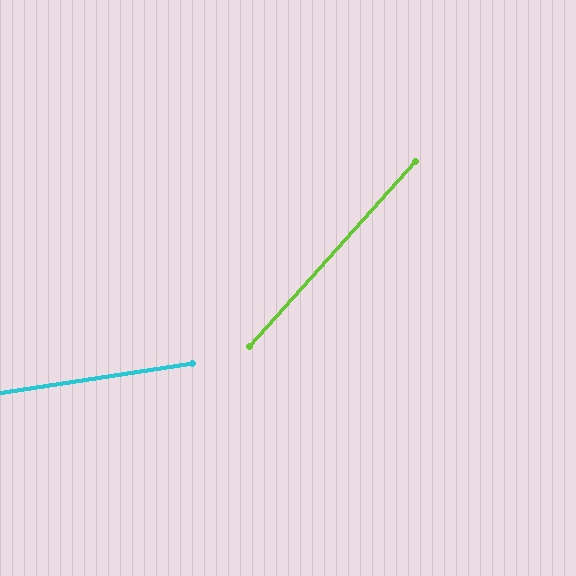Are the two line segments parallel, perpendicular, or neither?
Neither parallel nor perpendicular — they differ by about 39°.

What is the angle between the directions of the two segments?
Approximately 39 degrees.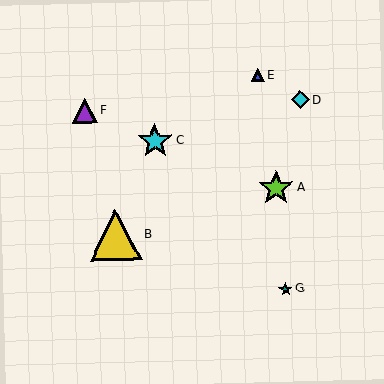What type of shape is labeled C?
Shape C is a cyan star.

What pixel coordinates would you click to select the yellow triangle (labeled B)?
Click at (116, 235) to select the yellow triangle B.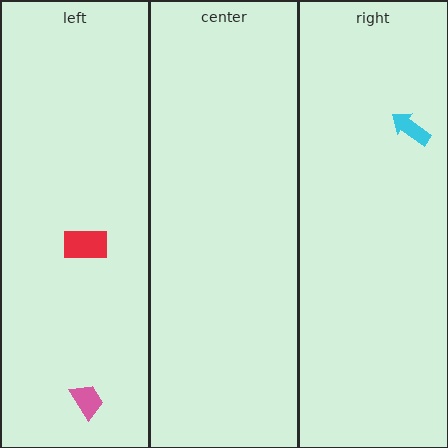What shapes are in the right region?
The cyan arrow.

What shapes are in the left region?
The pink trapezoid, the red rectangle.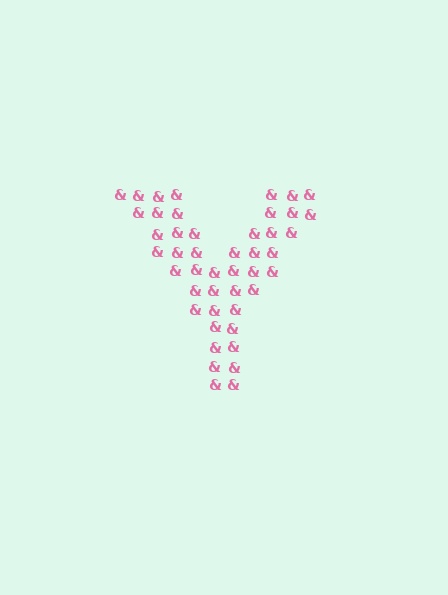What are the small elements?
The small elements are ampersands.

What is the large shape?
The large shape is the letter Y.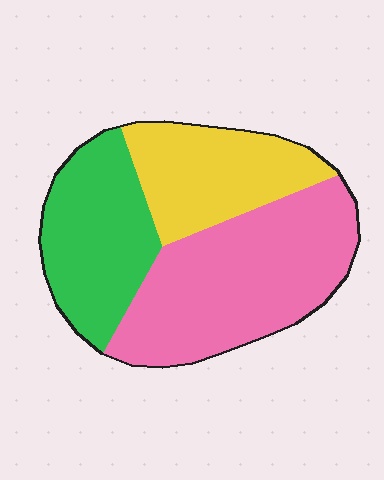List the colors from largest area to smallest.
From largest to smallest: pink, green, yellow.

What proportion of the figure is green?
Green covers around 30% of the figure.